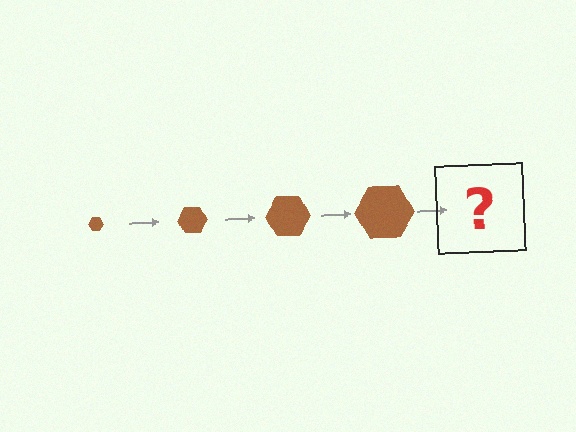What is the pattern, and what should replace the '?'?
The pattern is that the hexagon gets progressively larger each step. The '?' should be a brown hexagon, larger than the previous one.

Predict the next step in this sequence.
The next step is a brown hexagon, larger than the previous one.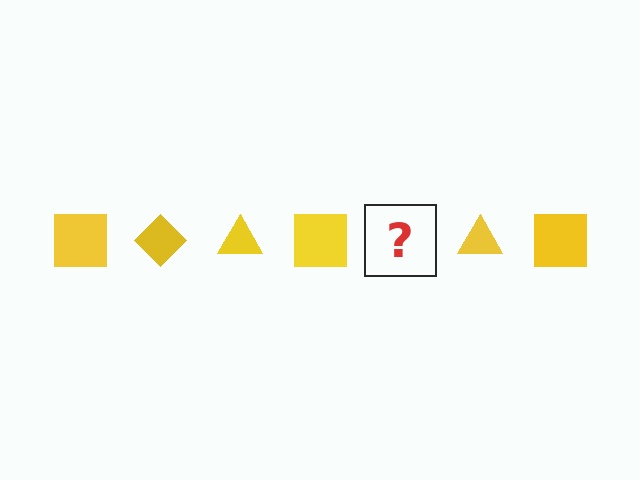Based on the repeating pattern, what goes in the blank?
The blank should be a yellow diamond.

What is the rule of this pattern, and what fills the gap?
The rule is that the pattern cycles through square, diamond, triangle shapes in yellow. The gap should be filled with a yellow diamond.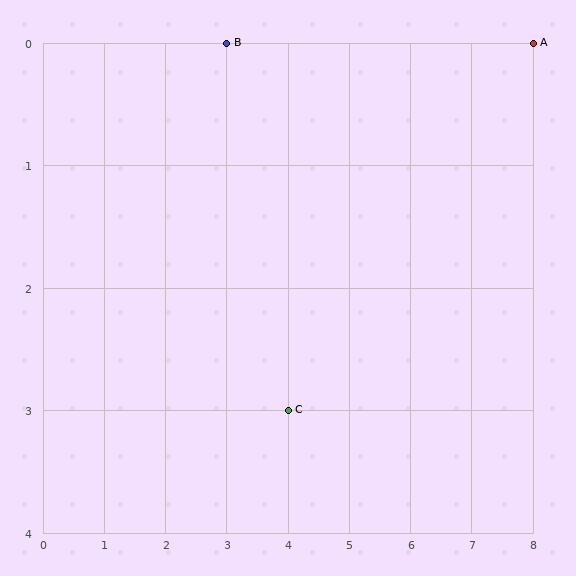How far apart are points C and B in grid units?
Points C and B are 1 column and 3 rows apart (about 3.2 grid units diagonally).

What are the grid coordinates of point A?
Point A is at grid coordinates (8, 0).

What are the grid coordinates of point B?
Point B is at grid coordinates (3, 0).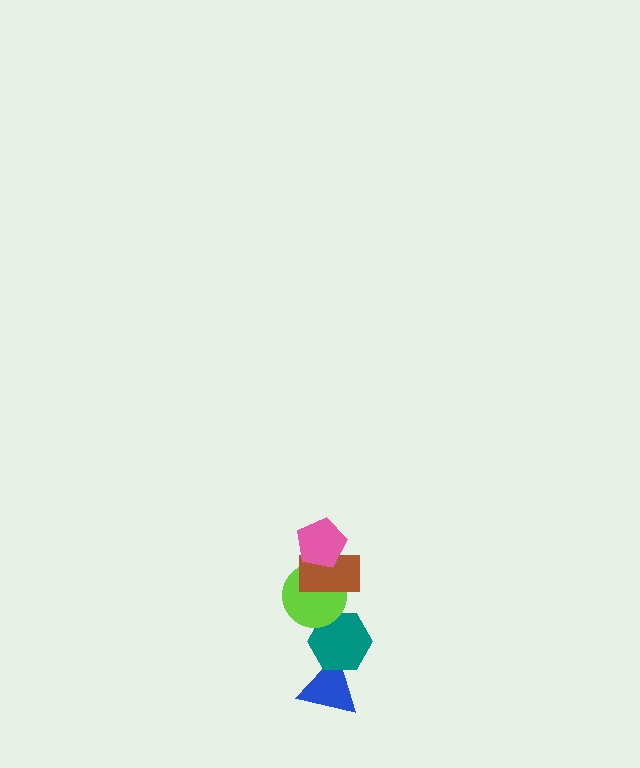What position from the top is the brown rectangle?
The brown rectangle is 2nd from the top.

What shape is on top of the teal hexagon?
The lime circle is on top of the teal hexagon.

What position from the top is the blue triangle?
The blue triangle is 5th from the top.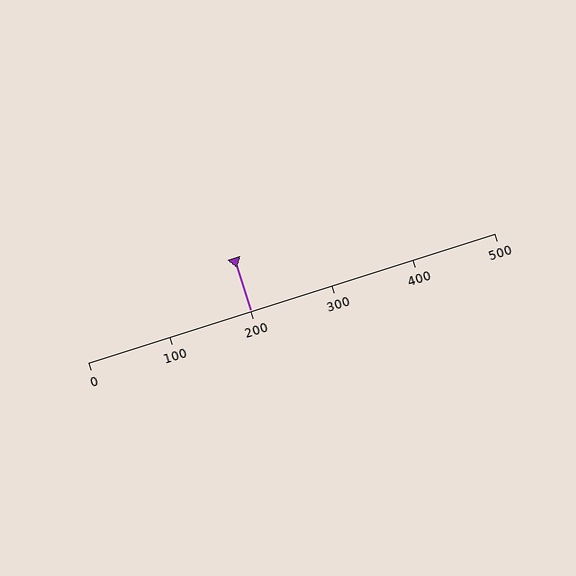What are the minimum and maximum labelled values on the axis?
The axis runs from 0 to 500.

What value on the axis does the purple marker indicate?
The marker indicates approximately 200.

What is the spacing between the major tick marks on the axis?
The major ticks are spaced 100 apart.